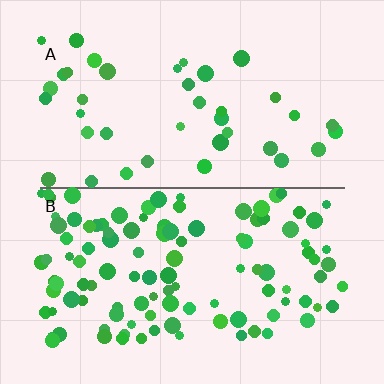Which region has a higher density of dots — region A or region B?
B (the bottom).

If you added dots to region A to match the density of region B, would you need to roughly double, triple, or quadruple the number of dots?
Approximately triple.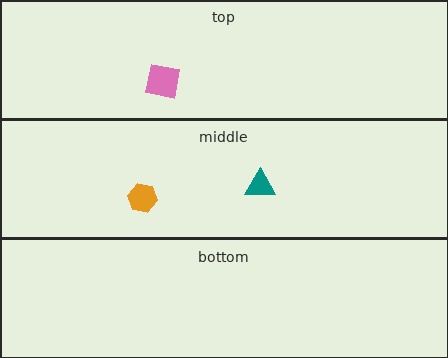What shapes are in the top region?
The pink square.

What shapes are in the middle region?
The teal triangle, the orange hexagon.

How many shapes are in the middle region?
2.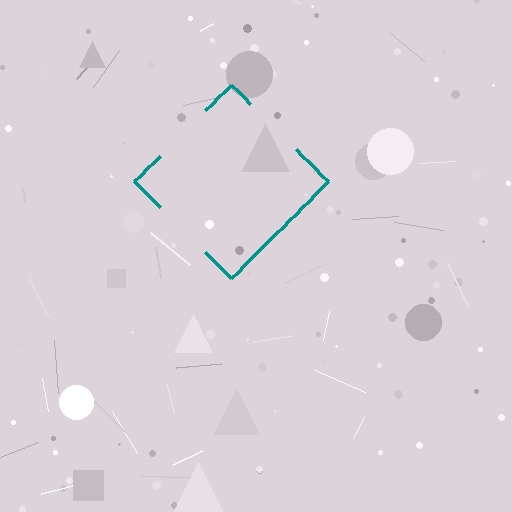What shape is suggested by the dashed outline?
The dashed outline suggests a diamond.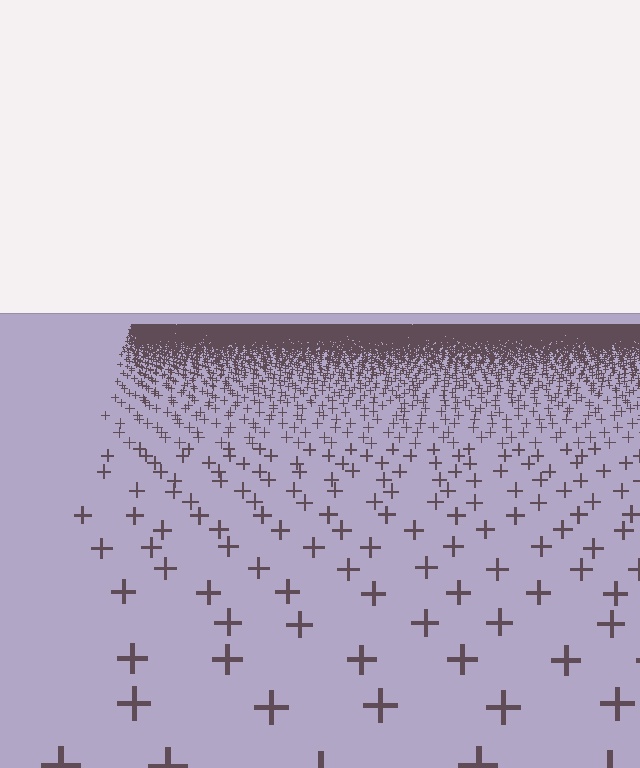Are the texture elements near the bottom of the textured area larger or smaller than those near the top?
Larger. Near the bottom, elements are closer to the viewer and appear at a bigger on-screen size.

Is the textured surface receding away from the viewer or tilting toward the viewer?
The surface is receding away from the viewer. Texture elements get smaller and denser toward the top.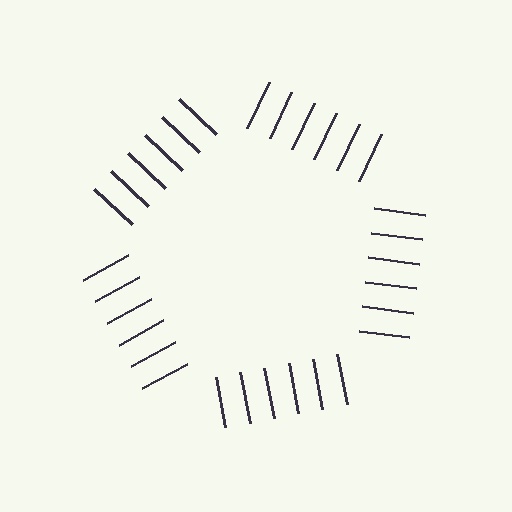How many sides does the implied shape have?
5 sides — the line-ends trace a pentagon.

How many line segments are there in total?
30 — 6 along each of the 5 edges.